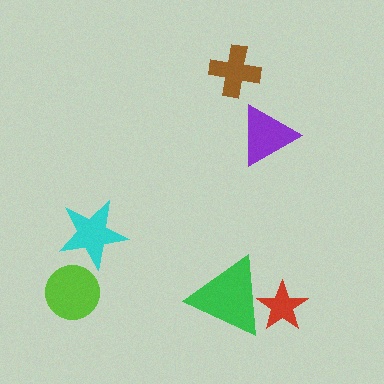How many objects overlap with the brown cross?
0 objects overlap with the brown cross.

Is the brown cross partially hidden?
No, no other shape covers it.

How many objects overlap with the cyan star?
0 objects overlap with the cyan star.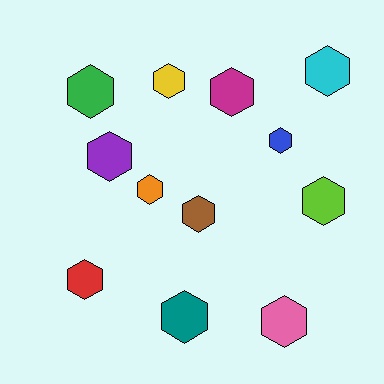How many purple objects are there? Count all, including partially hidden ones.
There is 1 purple object.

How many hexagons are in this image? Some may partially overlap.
There are 12 hexagons.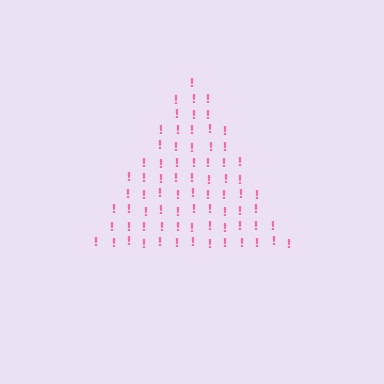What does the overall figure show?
The overall figure shows a triangle.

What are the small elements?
The small elements are exclamation marks.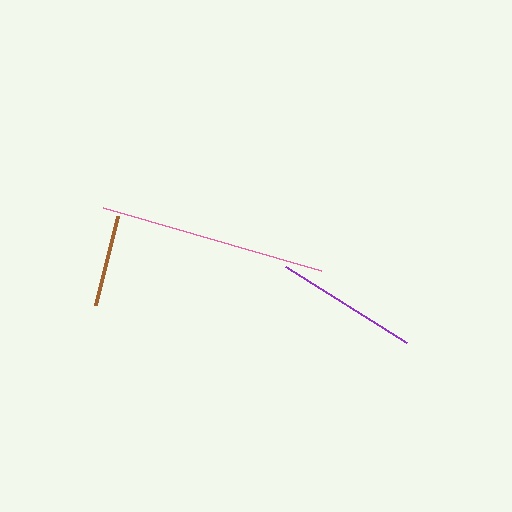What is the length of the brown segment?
The brown segment is approximately 92 pixels long.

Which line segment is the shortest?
The brown line is the shortest at approximately 92 pixels.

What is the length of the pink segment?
The pink segment is approximately 227 pixels long.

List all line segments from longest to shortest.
From longest to shortest: pink, purple, brown.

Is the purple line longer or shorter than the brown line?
The purple line is longer than the brown line.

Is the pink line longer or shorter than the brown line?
The pink line is longer than the brown line.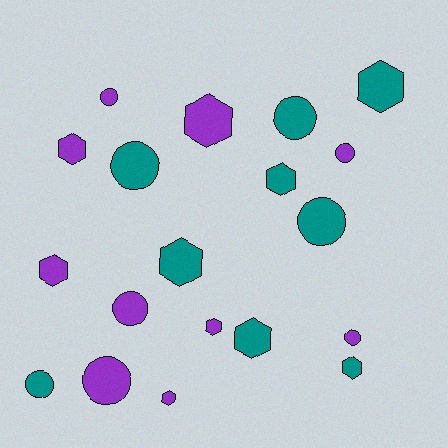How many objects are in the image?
There are 19 objects.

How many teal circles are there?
There are 4 teal circles.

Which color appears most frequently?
Purple, with 10 objects.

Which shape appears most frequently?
Hexagon, with 10 objects.